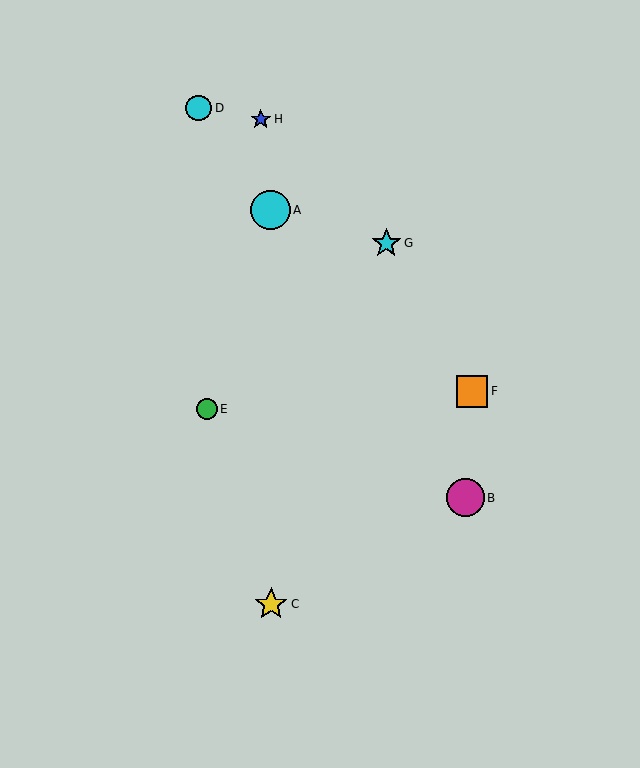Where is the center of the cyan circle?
The center of the cyan circle is at (271, 210).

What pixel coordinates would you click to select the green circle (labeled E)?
Click at (207, 409) to select the green circle E.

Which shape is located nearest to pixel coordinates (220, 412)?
The green circle (labeled E) at (207, 409) is nearest to that location.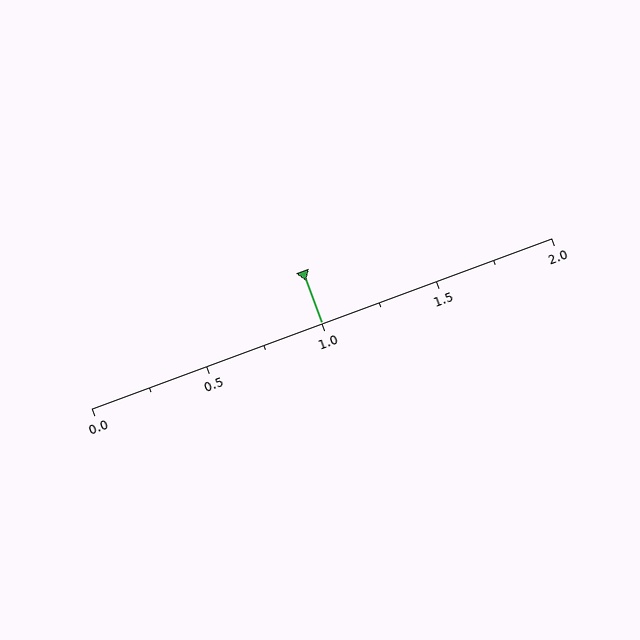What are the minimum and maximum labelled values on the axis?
The axis runs from 0.0 to 2.0.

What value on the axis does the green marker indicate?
The marker indicates approximately 1.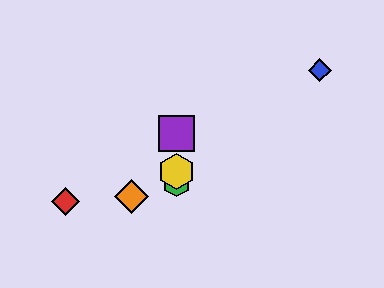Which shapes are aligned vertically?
The green hexagon, the yellow hexagon, the purple square are aligned vertically.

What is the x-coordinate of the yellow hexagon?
The yellow hexagon is at x≈177.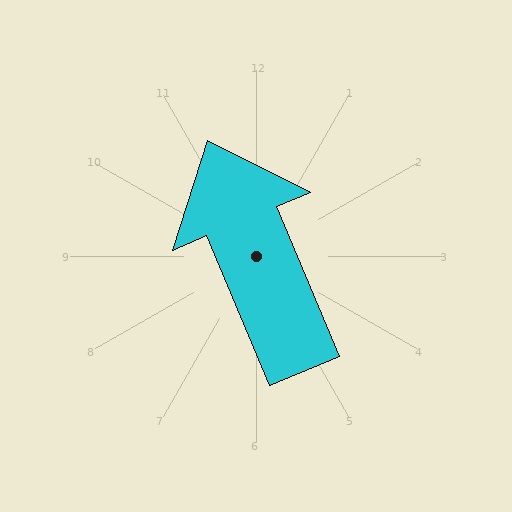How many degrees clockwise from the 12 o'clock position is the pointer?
Approximately 337 degrees.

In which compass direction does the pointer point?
Northwest.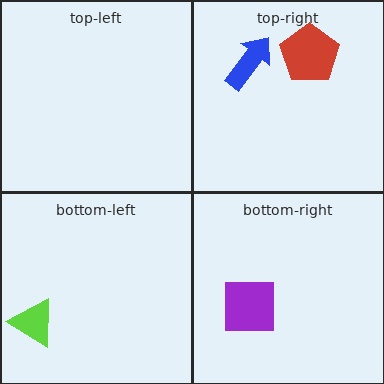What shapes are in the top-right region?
The blue arrow, the red pentagon.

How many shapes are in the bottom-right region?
1.